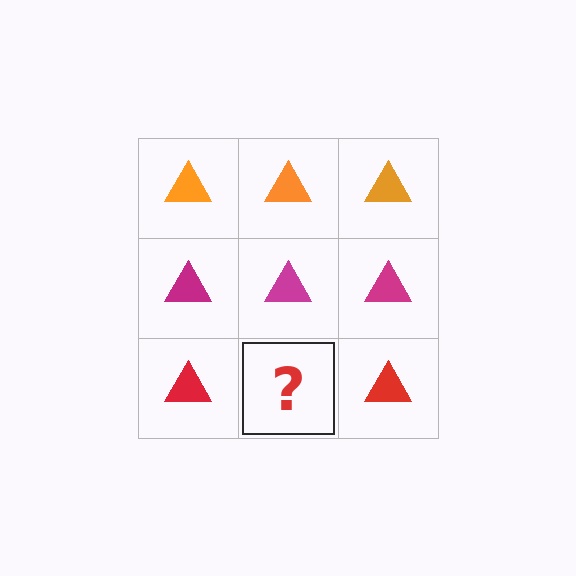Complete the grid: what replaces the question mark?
The question mark should be replaced with a red triangle.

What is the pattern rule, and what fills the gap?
The rule is that each row has a consistent color. The gap should be filled with a red triangle.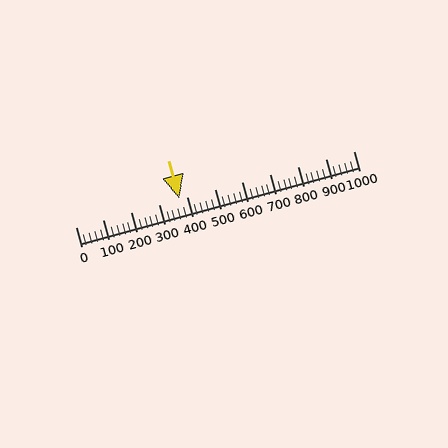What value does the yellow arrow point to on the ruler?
The yellow arrow points to approximately 373.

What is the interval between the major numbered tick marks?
The major tick marks are spaced 100 units apart.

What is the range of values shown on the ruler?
The ruler shows values from 0 to 1000.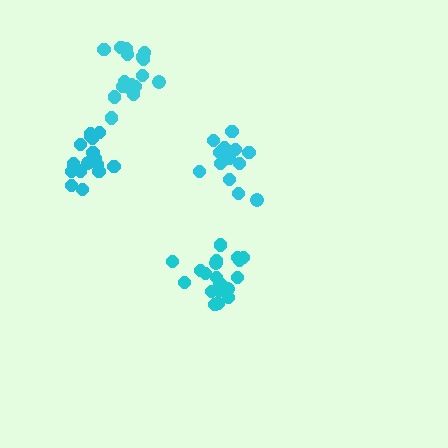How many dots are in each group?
Group 1: 17 dots, Group 2: 18 dots, Group 3: 15 dots, Group 4: 19 dots (69 total).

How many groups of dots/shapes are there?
There are 4 groups.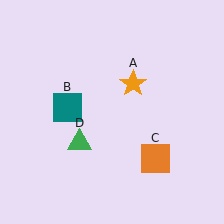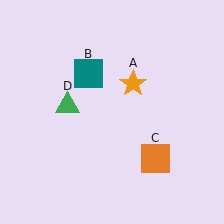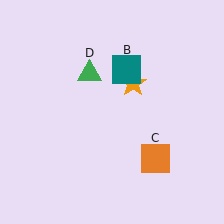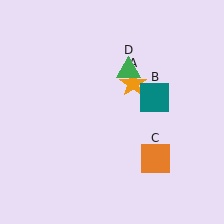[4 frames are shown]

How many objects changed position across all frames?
2 objects changed position: teal square (object B), green triangle (object D).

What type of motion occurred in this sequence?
The teal square (object B), green triangle (object D) rotated clockwise around the center of the scene.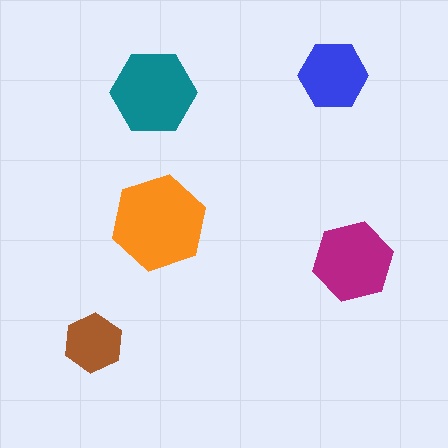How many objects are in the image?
There are 5 objects in the image.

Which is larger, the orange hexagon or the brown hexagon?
The orange one.